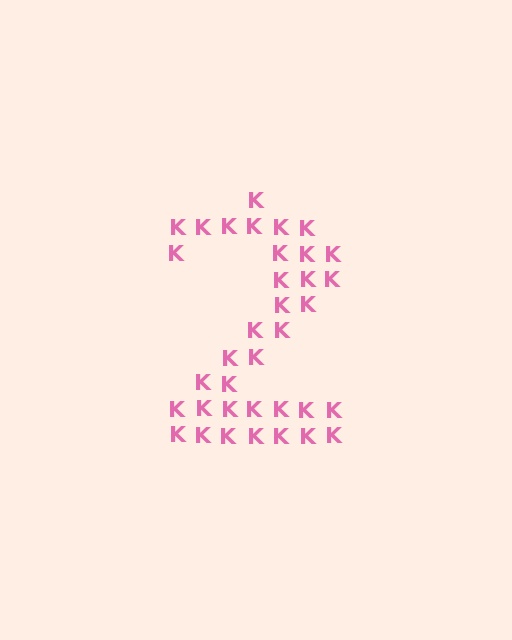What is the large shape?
The large shape is the digit 2.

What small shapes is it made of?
It is made of small letter K's.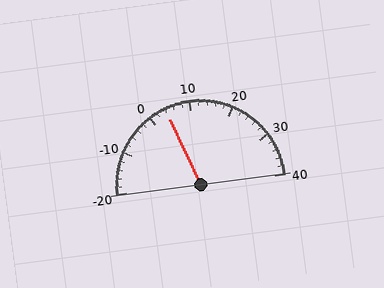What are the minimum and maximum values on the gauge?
The gauge ranges from -20 to 40.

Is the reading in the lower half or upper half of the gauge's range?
The reading is in the lower half of the range (-20 to 40).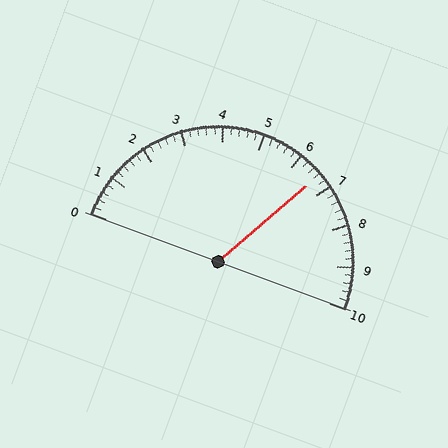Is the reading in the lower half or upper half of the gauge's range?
The reading is in the upper half of the range (0 to 10).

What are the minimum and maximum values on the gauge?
The gauge ranges from 0 to 10.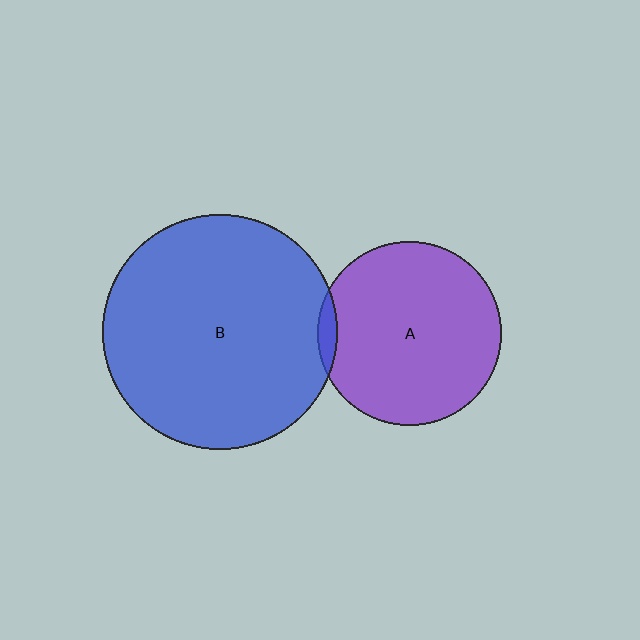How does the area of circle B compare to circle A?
Approximately 1.6 times.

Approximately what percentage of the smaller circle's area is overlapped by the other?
Approximately 5%.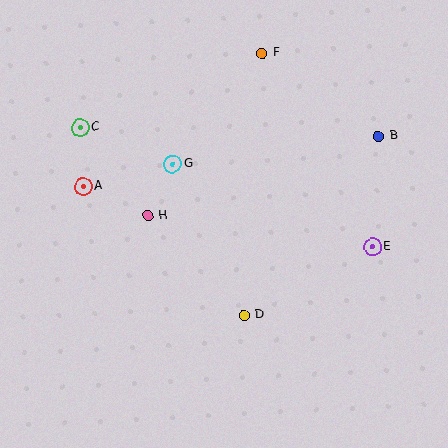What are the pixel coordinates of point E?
Point E is at (372, 247).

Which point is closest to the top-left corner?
Point C is closest to the top-left corner.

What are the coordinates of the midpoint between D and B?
The midpoint between D and B is at (311, 226).